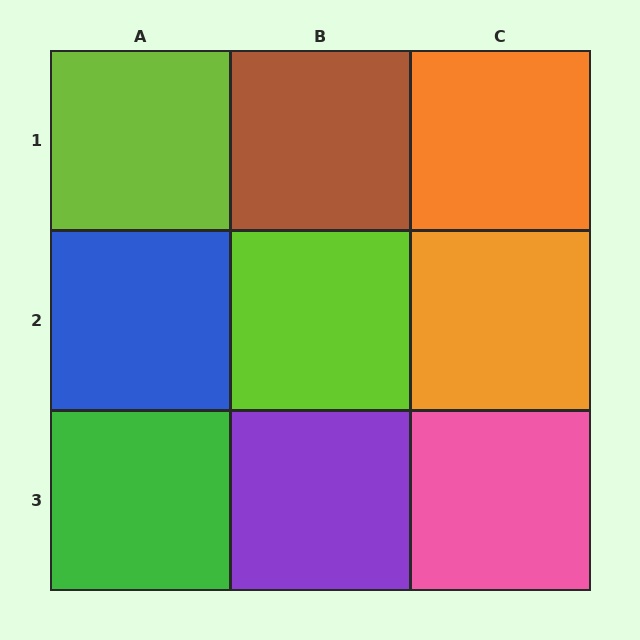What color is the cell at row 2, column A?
Blue.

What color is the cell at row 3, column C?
Pink.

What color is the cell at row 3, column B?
Purple.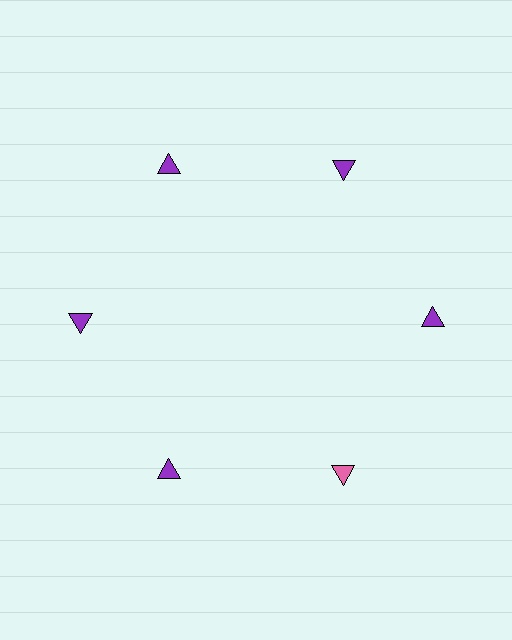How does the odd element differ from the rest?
It has a different color: pink instead of purple.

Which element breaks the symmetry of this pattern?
The pink triangle at roughly the 5 o'clock position breaks the symmetry. All other shapes are purple triangles.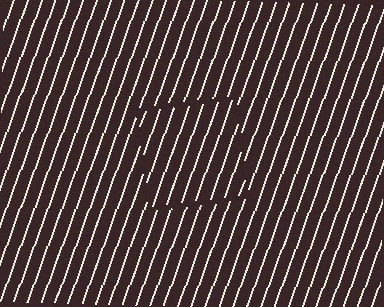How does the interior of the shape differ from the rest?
The interior of the shape contains the same grating, shifted by half a period — the contour is defined by the phase discontinuity where line-ends from the inner and outer gratings abut.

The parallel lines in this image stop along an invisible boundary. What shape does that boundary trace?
An illusory square. The interior of the shape contains the same grating, shifted by half a period — the contour is defined by the phase discontinuity where line-ends from the inner and outer gratings abut.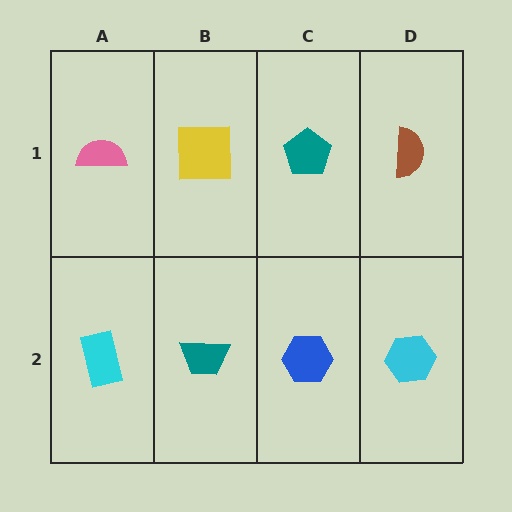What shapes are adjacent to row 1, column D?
A cyan hexagon (row 2, column D), a teal pentagon (row 1, column C).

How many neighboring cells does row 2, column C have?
3.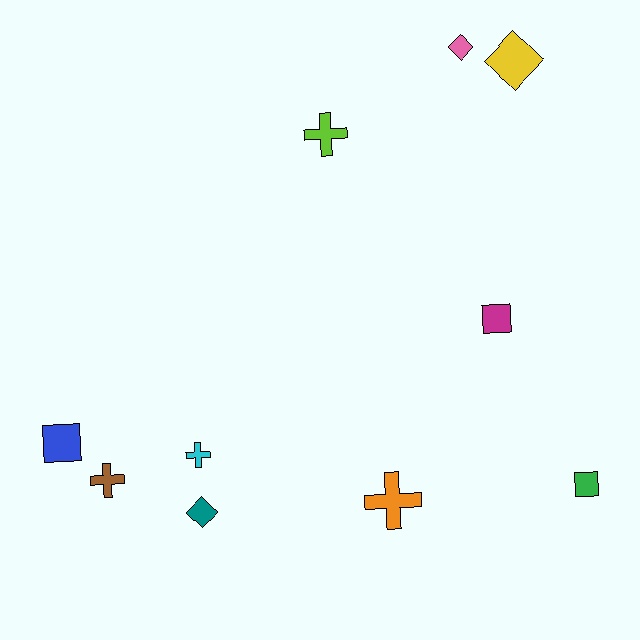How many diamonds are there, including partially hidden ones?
There are 3 diamonds.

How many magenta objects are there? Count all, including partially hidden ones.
There is 1 magenta object.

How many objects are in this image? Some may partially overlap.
There are 10 objects.